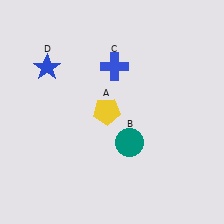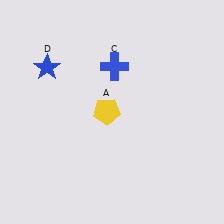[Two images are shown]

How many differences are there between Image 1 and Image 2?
There is 1 difference between the two images.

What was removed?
The teal circle (B) was removed in Image 2.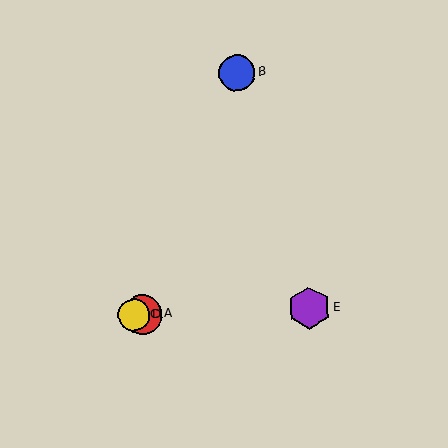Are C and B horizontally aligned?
No, C is at y≈315 and B is at y≈73.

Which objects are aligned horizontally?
Objects A, C, D, E are aligned horizontally.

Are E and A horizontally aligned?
Yes, both are at y≈308.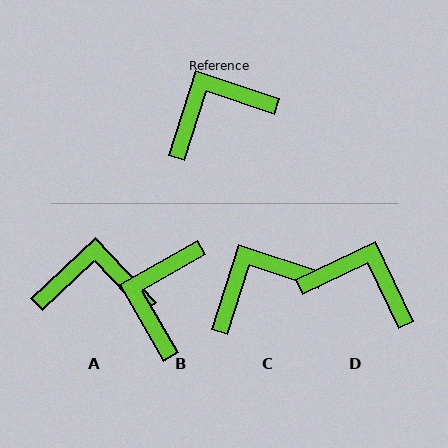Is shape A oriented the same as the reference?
No, it is off by about 29 degrees.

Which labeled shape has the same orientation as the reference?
C.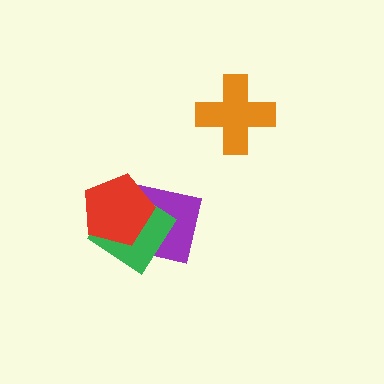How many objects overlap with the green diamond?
2 objects overlap with the green diamond.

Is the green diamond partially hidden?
Yes, it is partially covered by another shape.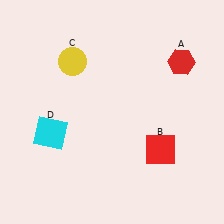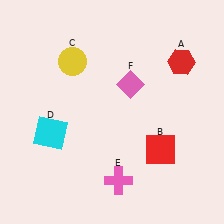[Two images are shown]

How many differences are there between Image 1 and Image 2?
There are 2 differences between the two images.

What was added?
A pink cross (E), a pink diamond (F) were added in Image 2.